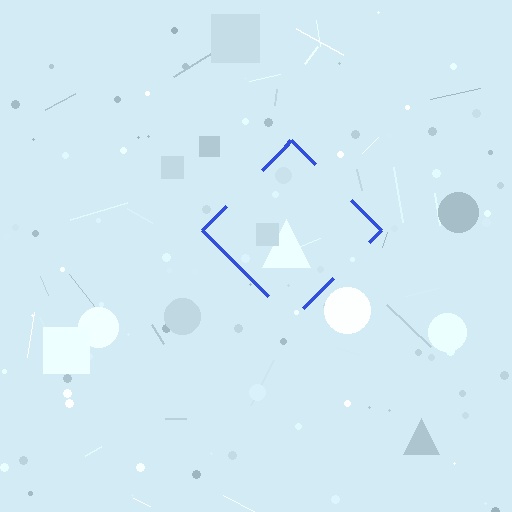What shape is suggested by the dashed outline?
The dashed outline suggests a diamond.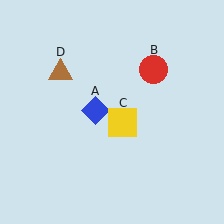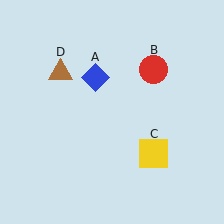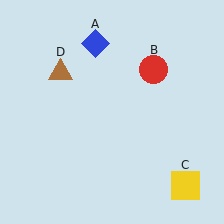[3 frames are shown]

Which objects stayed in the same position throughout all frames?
Red circle (object B) and brown triangle (object D) remained stationary.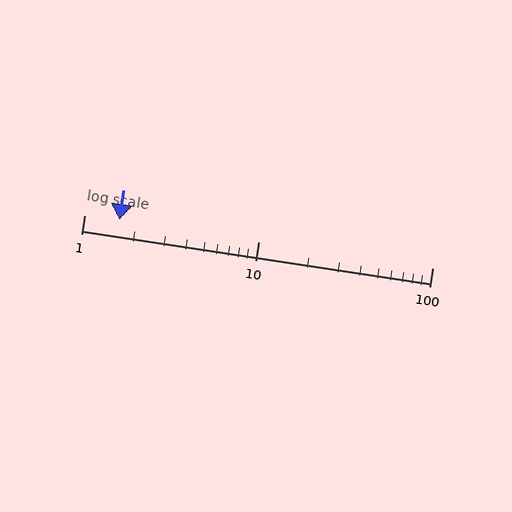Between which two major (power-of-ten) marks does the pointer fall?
The pointer is between 1 and 10.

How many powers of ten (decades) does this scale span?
The scale spans 2 decades, from 1 to 100.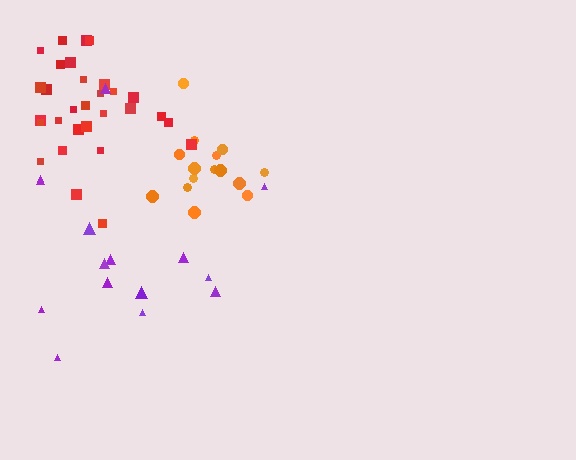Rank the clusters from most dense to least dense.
orange, red, purple.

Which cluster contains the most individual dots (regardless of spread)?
Red (30).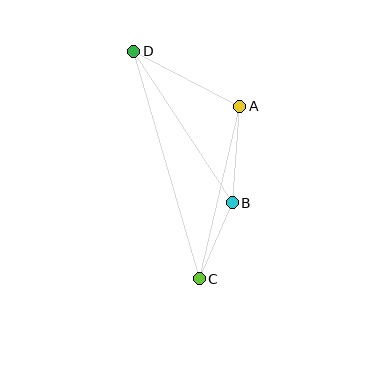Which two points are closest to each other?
Points B and C are closest to each other.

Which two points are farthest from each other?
Points C and D are farthest from each other.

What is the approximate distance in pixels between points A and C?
The distance between A and C is approximately 177 pixels.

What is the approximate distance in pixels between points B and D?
The distance between B and D is approximately 181 pixels.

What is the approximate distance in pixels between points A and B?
The distance between A and B is approximately 96 pixels.